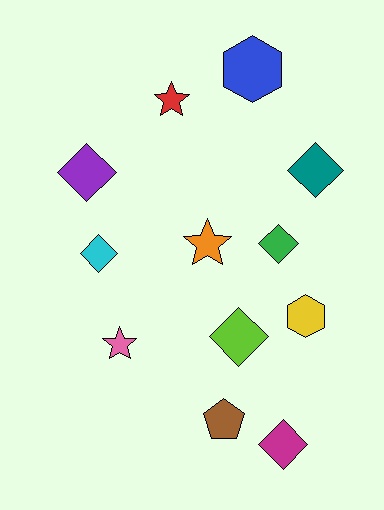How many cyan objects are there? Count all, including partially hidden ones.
There is 1 cyan object.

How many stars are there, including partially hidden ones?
There are 3 stars.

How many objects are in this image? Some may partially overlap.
There are 12 objects.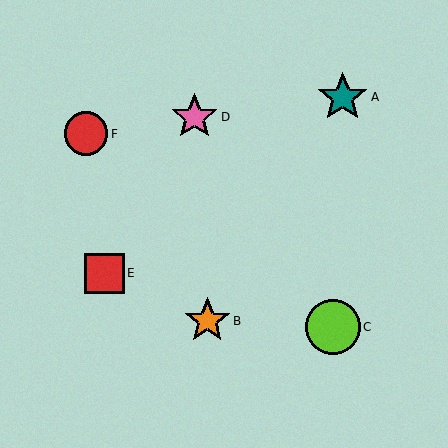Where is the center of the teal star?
The center of the teal star is at (343, 97).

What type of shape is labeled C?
Shape C is a lime circle.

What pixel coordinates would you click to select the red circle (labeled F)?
Click at (86, 134) to select the red circle F.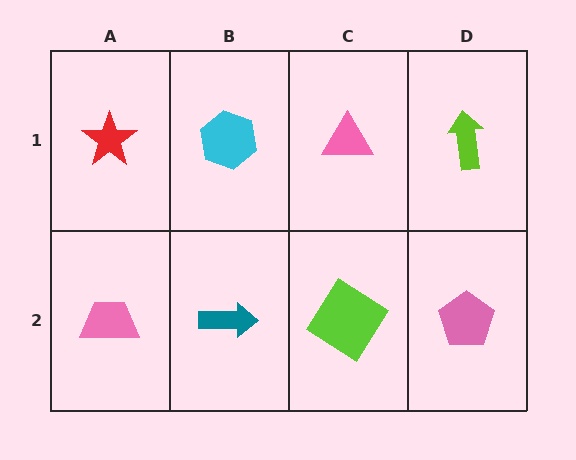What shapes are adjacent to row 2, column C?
A pink triangle (row 1, column C), a teal arrow (row 2, column B), a pink pentagon (row 2, column D).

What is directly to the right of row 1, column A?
A cyan hexagon.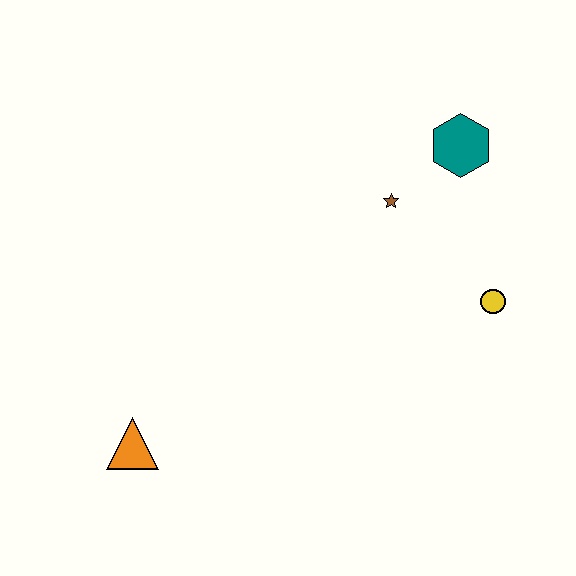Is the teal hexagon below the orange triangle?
No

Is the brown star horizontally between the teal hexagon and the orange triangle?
Yes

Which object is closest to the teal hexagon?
The brown star is closest to the teal hexagon.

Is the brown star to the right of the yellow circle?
No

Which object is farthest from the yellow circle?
The orange triangle is farthest from the yellow circle.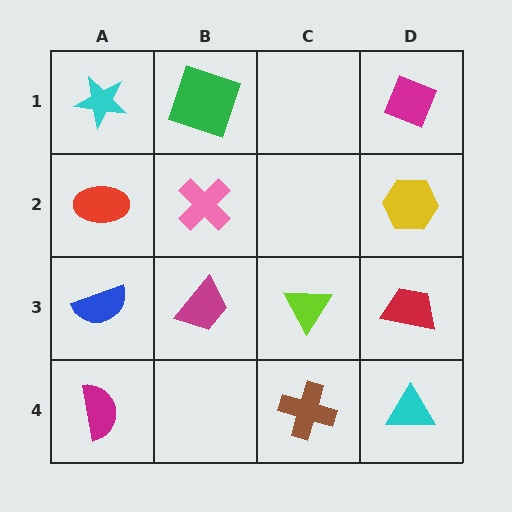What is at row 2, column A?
A red ellipse.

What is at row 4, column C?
A brown cross.